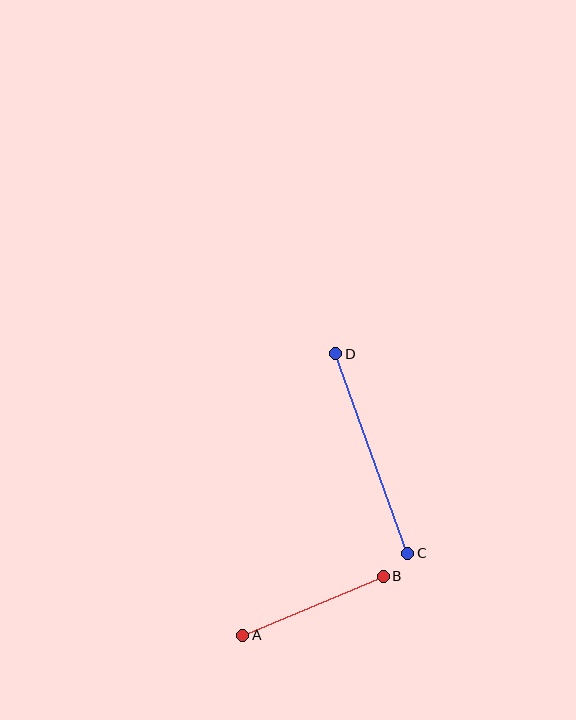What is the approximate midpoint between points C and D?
The midpoint is at approximately (372, 454) pixels.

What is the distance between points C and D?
The distance is approximately 212 pixels.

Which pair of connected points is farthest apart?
Points C and D are farthest apart.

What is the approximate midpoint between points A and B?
The midpoint is at approximately (313, 606) pixels.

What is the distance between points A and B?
The distance is approximately 153 pixels.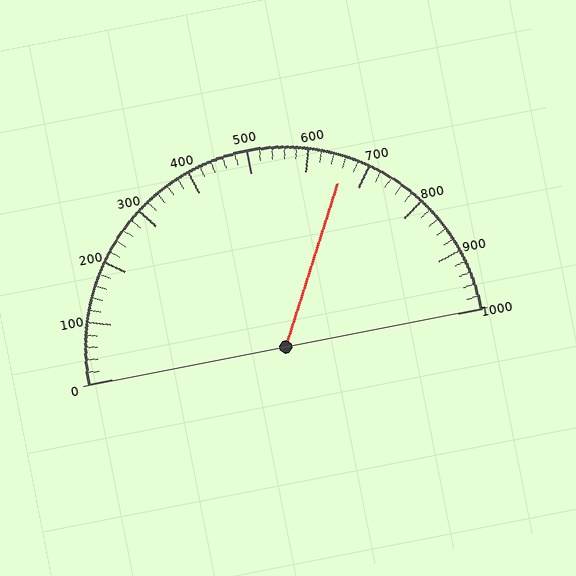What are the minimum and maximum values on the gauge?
The gauge ranges from 0 to 1000.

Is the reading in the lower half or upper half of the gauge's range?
The reading is in the upper half of the range (0 to 1000).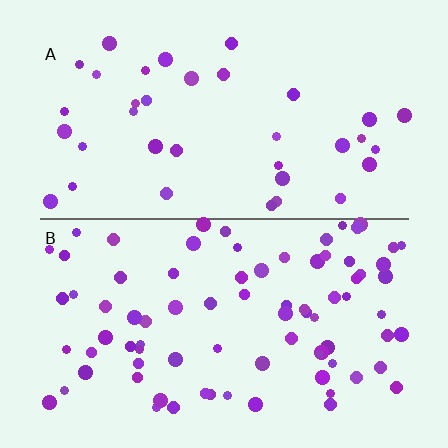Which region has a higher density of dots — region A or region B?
B (the bottom).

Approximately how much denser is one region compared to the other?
Approximately 2.2× — region B over region A.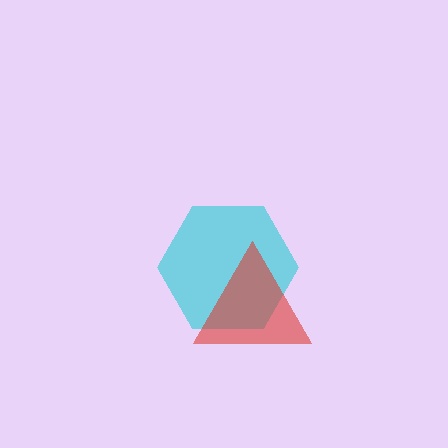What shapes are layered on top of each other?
The layered shapes are: a cyan hexagon, a red triangle.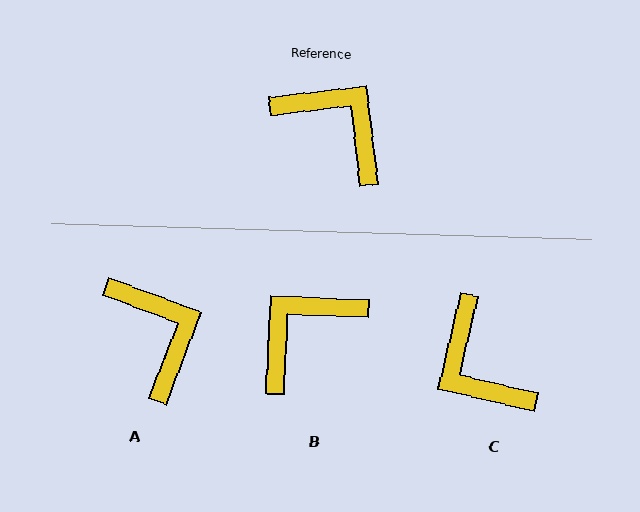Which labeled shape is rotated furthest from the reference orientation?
C, about 160 degrees away.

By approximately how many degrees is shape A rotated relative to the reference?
Approximately 27 degrees clockwise.